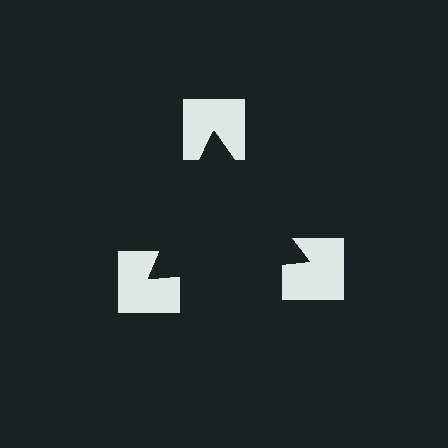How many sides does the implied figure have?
3 sides.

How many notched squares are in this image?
There are 3 — one at each vertex of the illusory triangle.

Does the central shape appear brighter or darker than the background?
It typically appears slightly darker than the background, even though no actual brightness change is drawn.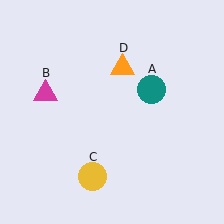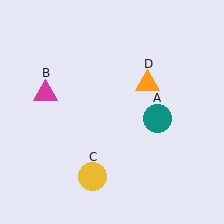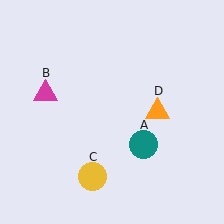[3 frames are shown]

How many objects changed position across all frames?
2 objects changed position: teal circle (object A), orange triangle (object D).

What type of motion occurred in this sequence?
The teal circle (object A), orange triangle (object D) rotated clockwise around the center of the scene.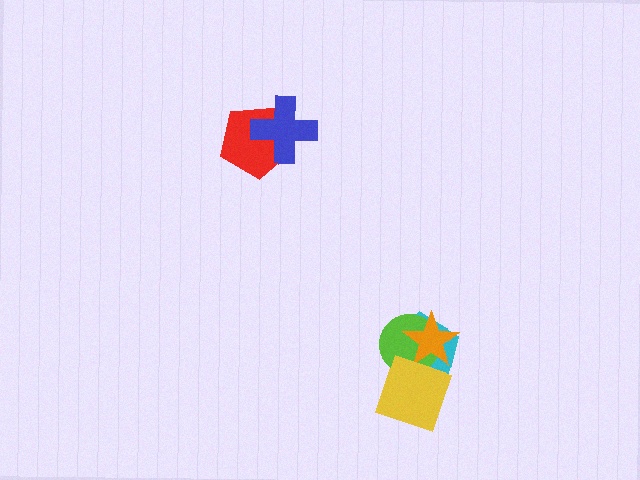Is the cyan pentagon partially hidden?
Yes, it is partially covered by another shape.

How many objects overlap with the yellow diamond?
3 objects overlap with the yellow diamond.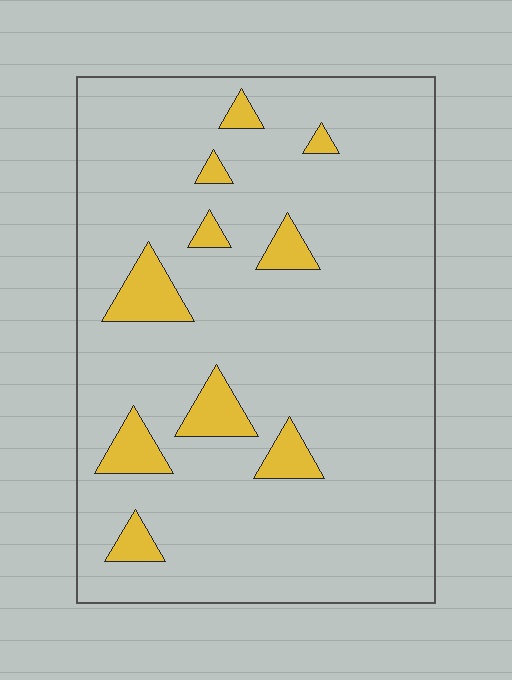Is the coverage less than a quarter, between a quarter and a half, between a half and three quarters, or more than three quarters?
Less than a quarter.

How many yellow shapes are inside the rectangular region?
10.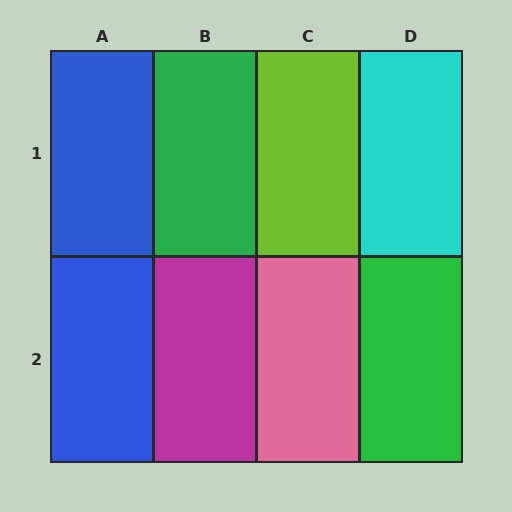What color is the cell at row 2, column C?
Pink.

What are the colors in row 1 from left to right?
Blue, green, lime, cyan.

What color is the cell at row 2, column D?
Green.